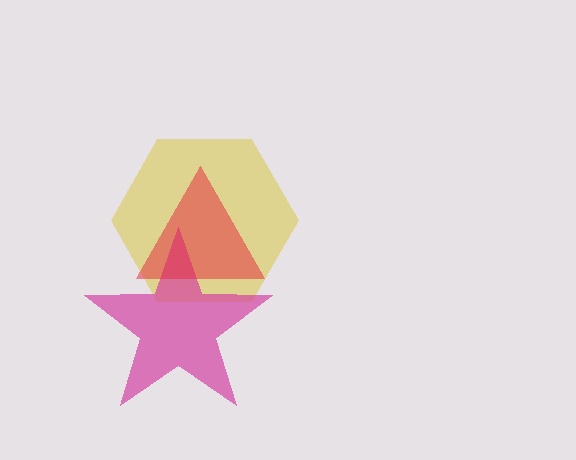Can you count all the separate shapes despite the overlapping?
Yes, there are 3 separate shapes.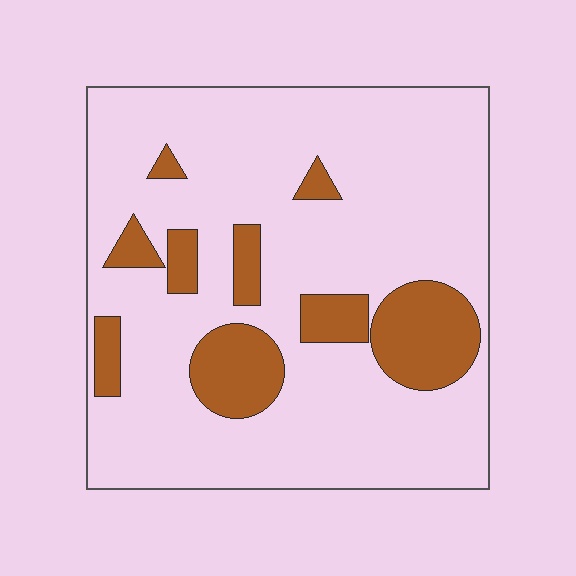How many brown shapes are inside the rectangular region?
9.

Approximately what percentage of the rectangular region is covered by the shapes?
Approximately 20%.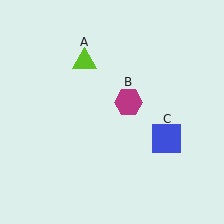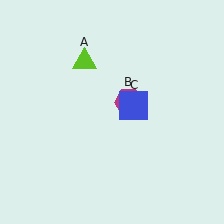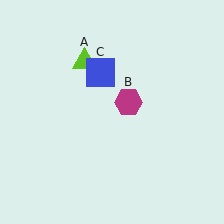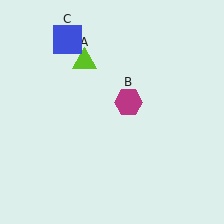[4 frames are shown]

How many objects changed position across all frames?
1 object changed position: blue square (object C).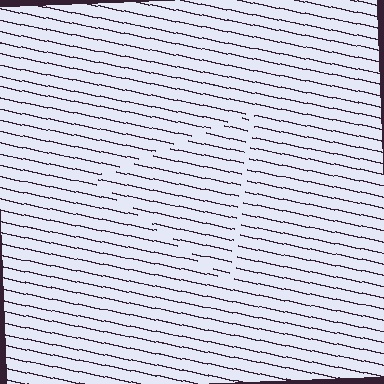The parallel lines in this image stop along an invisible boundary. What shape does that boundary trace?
An illusory triangle. The interior of the shape contains the same grating, shifted by half a period — the contour is defined by the phase discontinuity where line-ends from the inner and outer gratings abut.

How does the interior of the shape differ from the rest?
The interior of the shape contains the same grating, shifted by half a period — the contour is defined by the phase discontinuity where line-ends from the inner and outer gratings abut.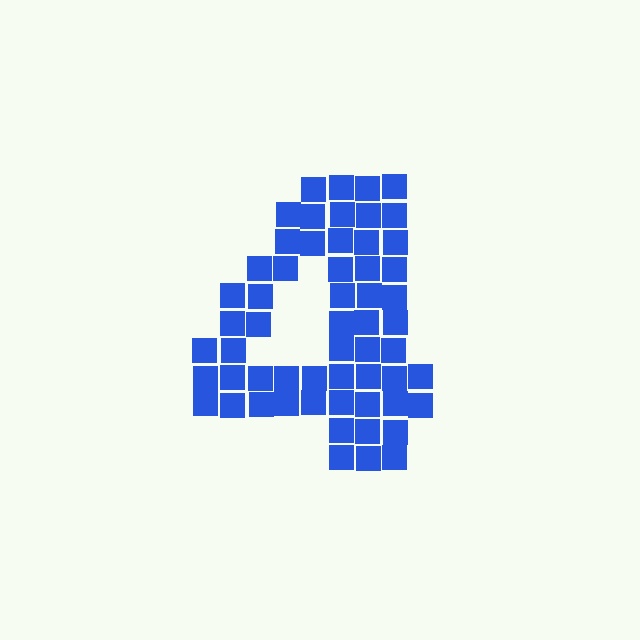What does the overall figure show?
The overall figure shows the digit 4.